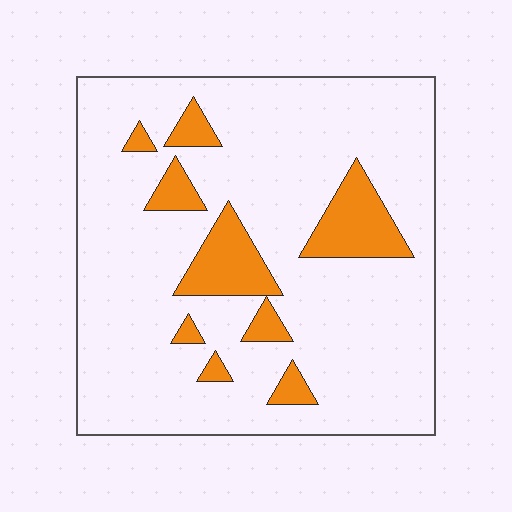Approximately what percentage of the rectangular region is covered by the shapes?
Approximately 15%.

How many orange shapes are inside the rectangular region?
9.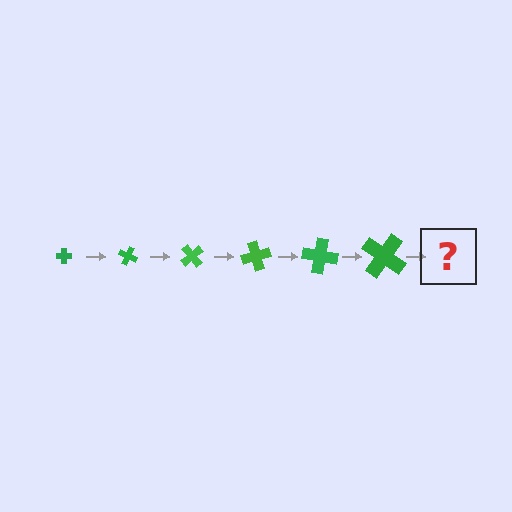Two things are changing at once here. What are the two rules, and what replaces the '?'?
The two rules are that the cross grows larger each step and it rotates 25 degrees each step. The '?' should be a cross, larger than the previous one and rotated 150 degrees from the start.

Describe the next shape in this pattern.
It should be a cross, larger than the previous one and rotated 150 degrees from the start.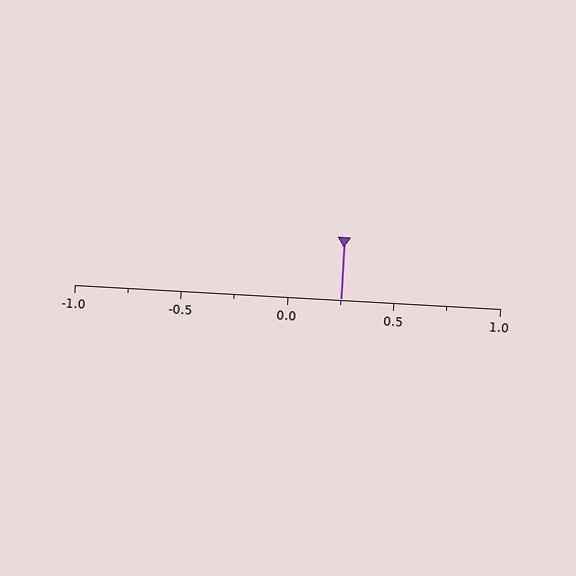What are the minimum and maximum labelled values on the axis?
The axis runs from -1.0 to 1.0.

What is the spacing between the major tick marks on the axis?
The major ticks are spaced 0.5 apart.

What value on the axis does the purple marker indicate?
The marker indicates approximately 0.25.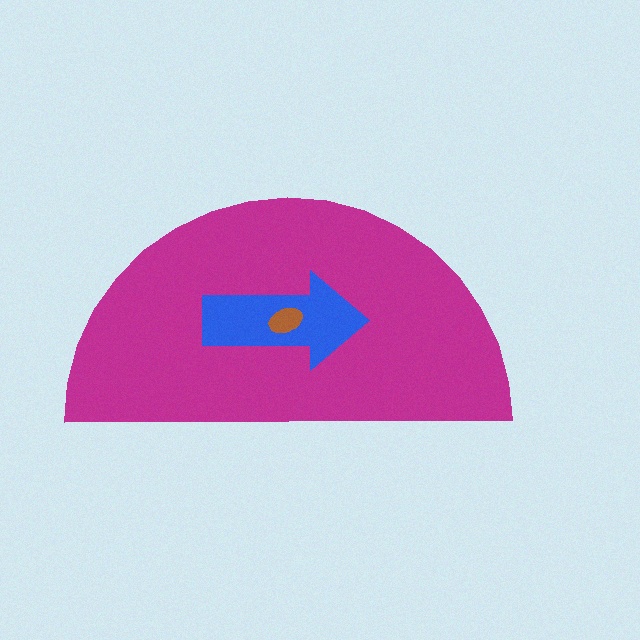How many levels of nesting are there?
3.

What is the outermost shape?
The magenta semicircle.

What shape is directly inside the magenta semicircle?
The blue arrow.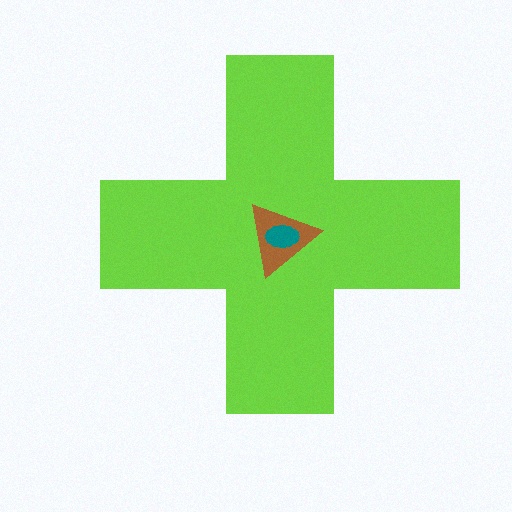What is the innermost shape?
The teal ellipse.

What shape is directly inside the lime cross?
The brown triangle.